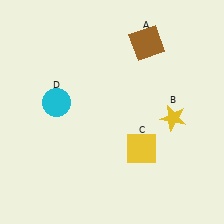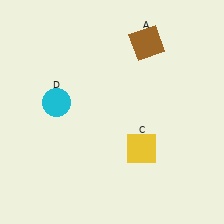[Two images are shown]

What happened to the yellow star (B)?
The yellow star (B) was removed in Image 2. It was in the bottom-right area of Image 1.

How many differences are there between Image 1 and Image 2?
There is 1 difference between the two images.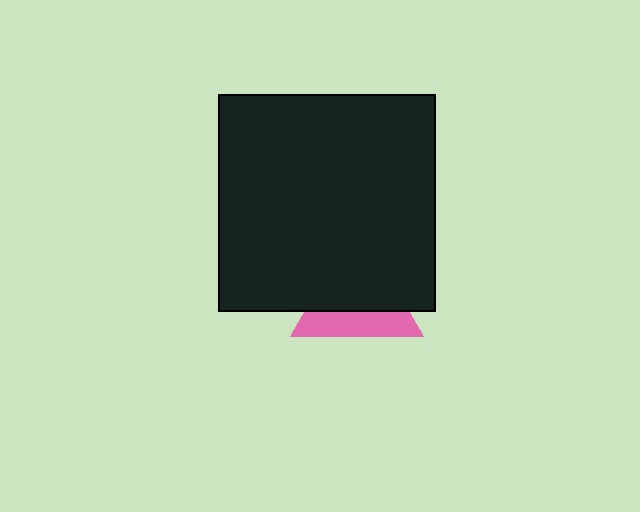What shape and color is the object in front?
The object in front is a black square.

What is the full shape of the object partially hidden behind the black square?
The partially hidden object is a pink triangle.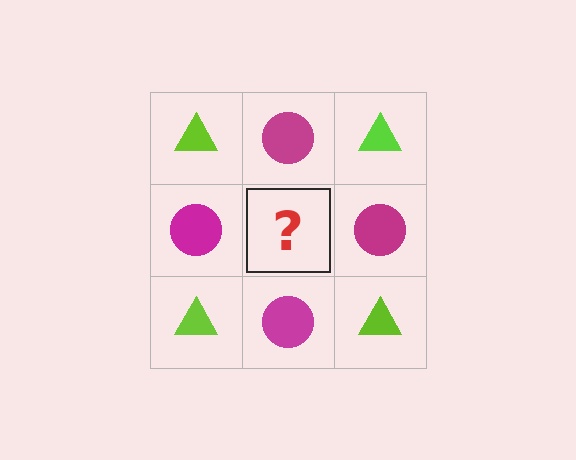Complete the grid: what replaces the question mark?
The question mark should be replaced with a lime triangle.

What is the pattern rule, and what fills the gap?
The rule is that it alternates lime triangle and magenta circle in a checkerboard pattern. The gap should be filled with a lime triangle.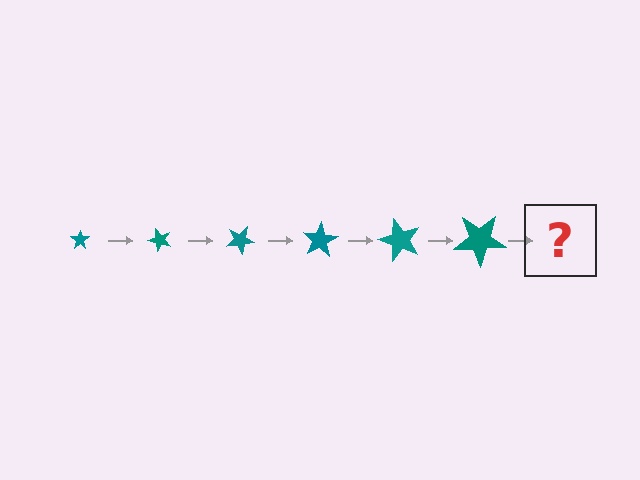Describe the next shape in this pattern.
It should be a star, larger than the previous one and rotated 300 degrees from the start.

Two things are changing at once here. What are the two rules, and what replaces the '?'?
The two rules are that the star grows larger each step and it rotates 50 degrees each step. The '?' should be a star, larger than the previous one and rotated 300 degrees from the start.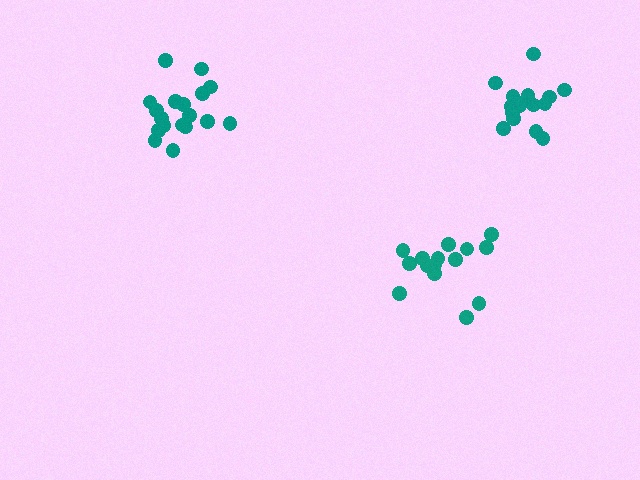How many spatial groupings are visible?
There are 3 spatial groupings.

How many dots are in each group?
Group 1: 16 dots, Group 2: 18 dots, Group 3: 16 dots (50 total).